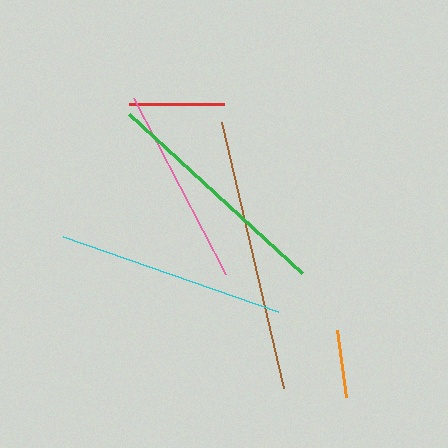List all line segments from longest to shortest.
From longest to shortest: brown, green, cyan, pink, red, orange.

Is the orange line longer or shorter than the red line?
The red line is longer than the orange line.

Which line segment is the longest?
The brown line is the longest at approximately 274 pixels.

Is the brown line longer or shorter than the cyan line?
The brown line is longer than the cyan line.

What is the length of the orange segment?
The orange segment is approximately 67 pixels long.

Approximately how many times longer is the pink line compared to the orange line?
The pink line is approximately 2.9 times the length of the orange line.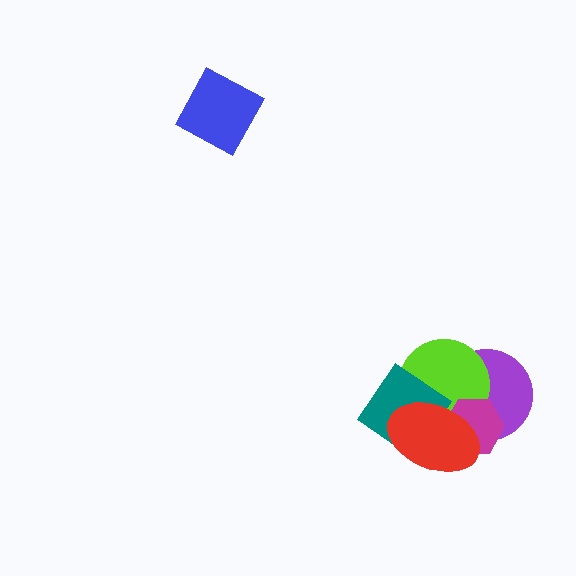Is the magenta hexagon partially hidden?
Yes, it is partially covered by another shape.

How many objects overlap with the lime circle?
4 objects overlap with the lime circle.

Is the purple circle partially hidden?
Yes, it is partially covered by another shape.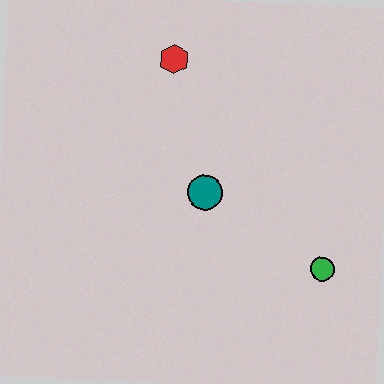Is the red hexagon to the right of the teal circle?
No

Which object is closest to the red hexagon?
The teal circle is closest to the red hexagon.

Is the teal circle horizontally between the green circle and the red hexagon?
Yes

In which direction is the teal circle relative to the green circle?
The teal circle is to the left of the green circle.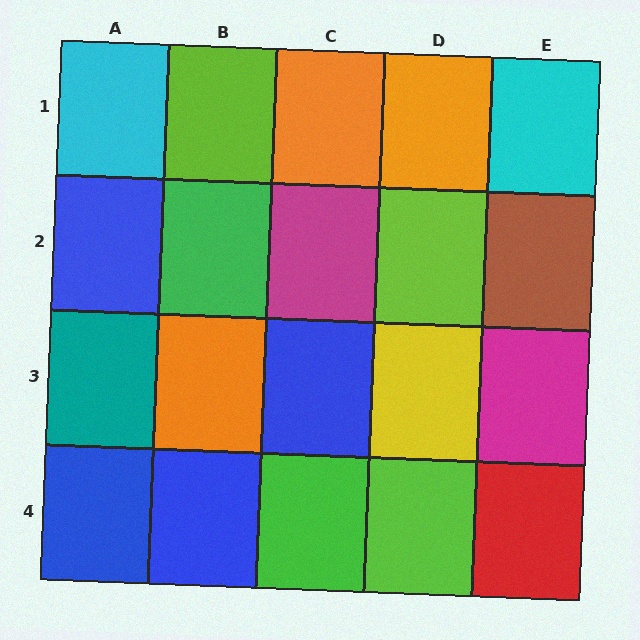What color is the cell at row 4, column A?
Blue.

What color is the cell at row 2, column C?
Magenta.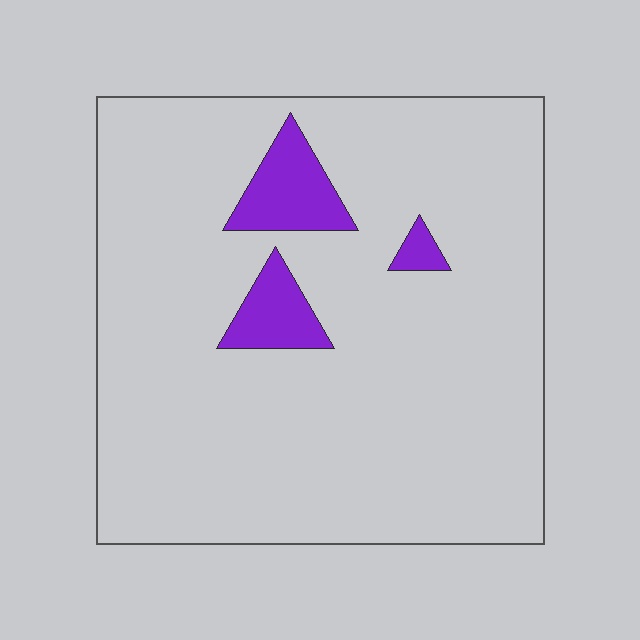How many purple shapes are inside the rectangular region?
3.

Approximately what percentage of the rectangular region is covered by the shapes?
Approximately 10%.